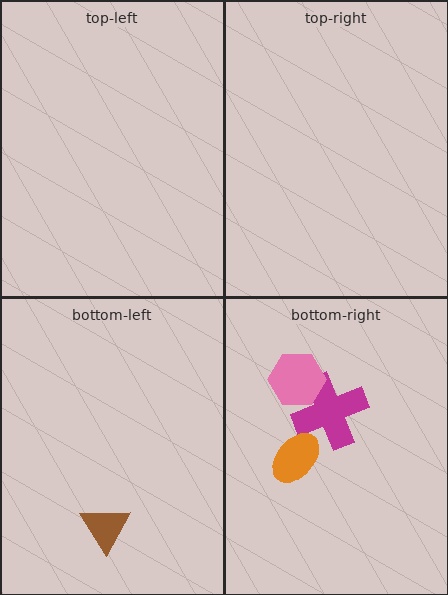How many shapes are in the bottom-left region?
1.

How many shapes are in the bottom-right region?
3.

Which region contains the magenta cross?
The bottom-right region.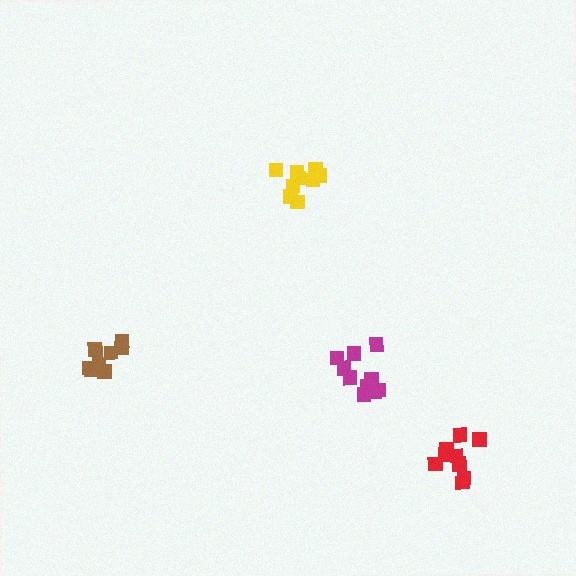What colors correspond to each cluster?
The clusters are colored: brown, magenta, red, yellow.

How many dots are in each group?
Group 1: 8 dots, Group 2: 12 dots, Group 3: 9 dots, Group 4: 9 dots (38 total).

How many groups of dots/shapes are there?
There are 4 groups.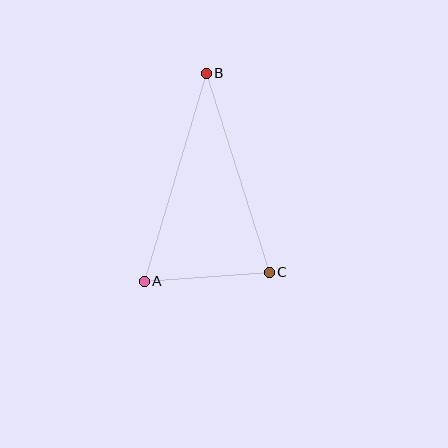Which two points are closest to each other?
Points A and C are closest to each other.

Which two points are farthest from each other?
Points A and B are farthest from each other.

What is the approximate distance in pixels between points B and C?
The distance between B and C is approximately 209 pixels.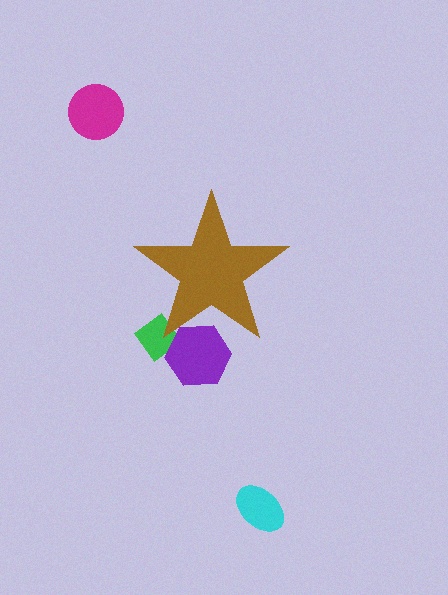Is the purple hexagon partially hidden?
Yes, the purple hexagon is partially hidden behind the brown star.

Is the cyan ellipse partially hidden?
No, the cyan ellipse is fully visible.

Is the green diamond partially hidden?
Yes, the green diamond is partially hidden behind the brown star.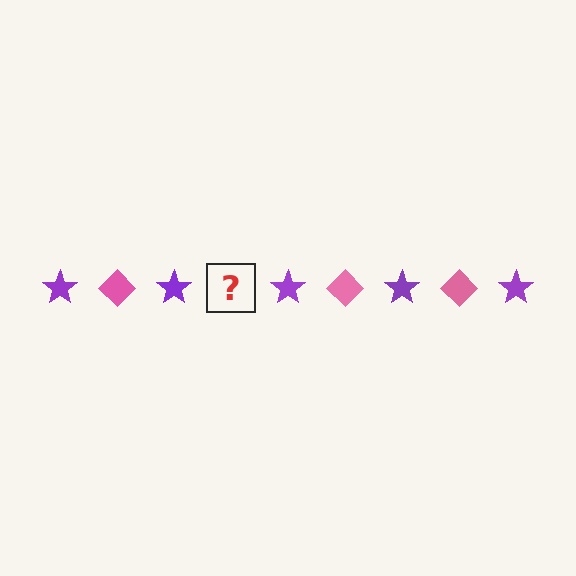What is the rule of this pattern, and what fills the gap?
The rule is that the pattern alternates between purple star and pink diamond. The gap should be filled with a pink diamond.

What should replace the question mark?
The question mark should be replaced with a pink diamond.